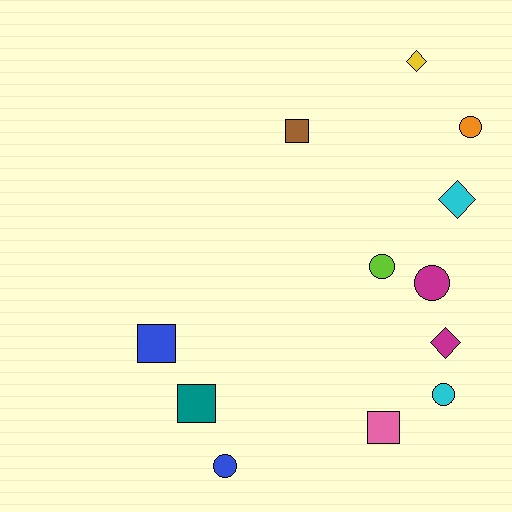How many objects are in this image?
There are 12 objects.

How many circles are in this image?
There are 5 circles.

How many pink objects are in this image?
There is 1 pink object.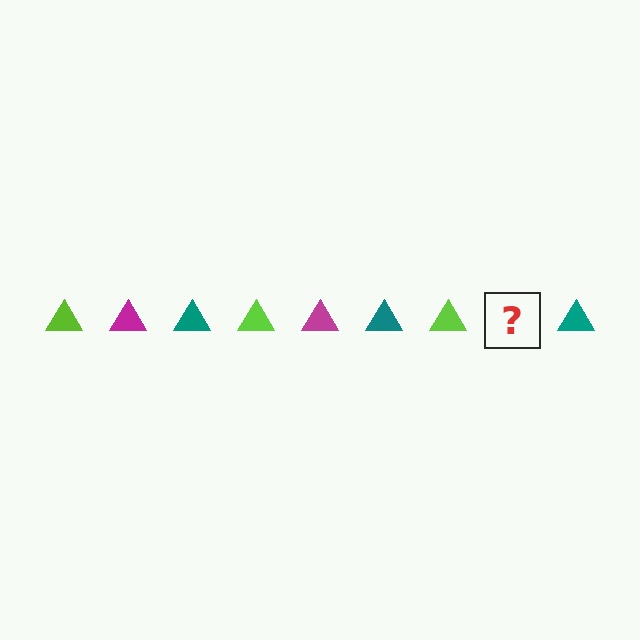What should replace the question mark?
The question mark should be replaced with a magenta triangle.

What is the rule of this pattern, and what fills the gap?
The rule is that the pattern cycles through lime, magenta, teal triangles. The gap should be filled with a magenta triangle.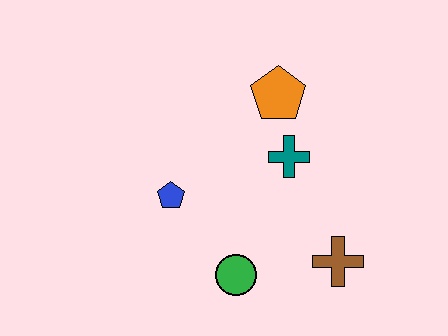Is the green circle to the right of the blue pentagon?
Yes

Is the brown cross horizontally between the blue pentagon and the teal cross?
No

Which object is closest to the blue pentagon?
The green circle is closest to the blue pentagon.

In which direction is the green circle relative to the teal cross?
The green circle is below the teal cross.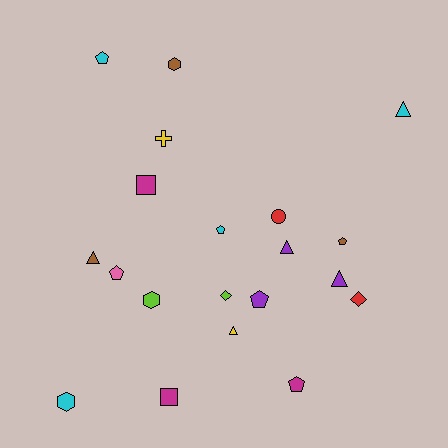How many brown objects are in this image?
There are 3 brown objects.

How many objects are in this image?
There are 20 objects.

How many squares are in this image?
There are 2 squares.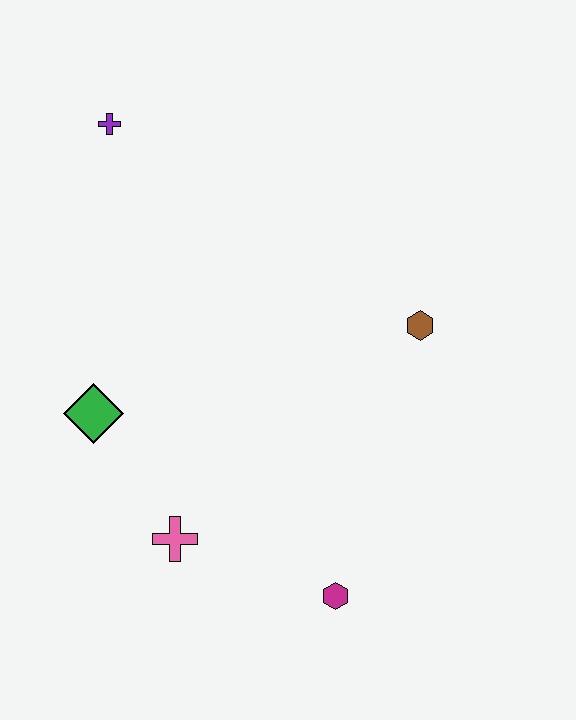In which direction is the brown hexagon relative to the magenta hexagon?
The brown hexagon is above the magenta hexagon.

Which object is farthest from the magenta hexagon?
The purple cross is farthest from the magenta hexagon.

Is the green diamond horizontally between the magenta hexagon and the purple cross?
No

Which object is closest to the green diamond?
The pink cross is closest to the green diamond.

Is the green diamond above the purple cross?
No